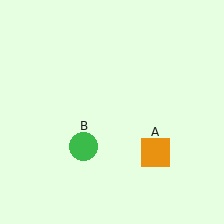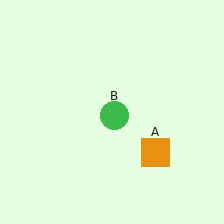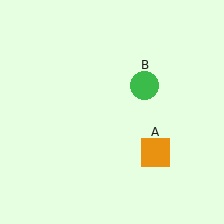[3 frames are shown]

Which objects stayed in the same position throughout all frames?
Orange square (object A) remained stationary.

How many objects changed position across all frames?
1 object changed position: green circle (object B).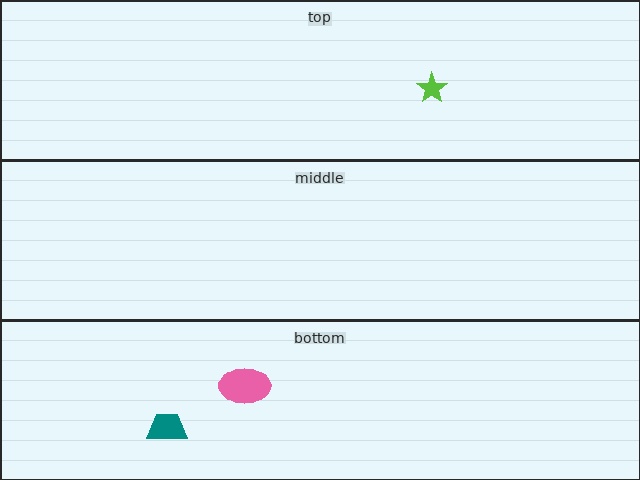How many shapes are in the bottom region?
2.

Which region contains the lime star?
The top region.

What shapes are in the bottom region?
The teal trapezoid, the pink ellipse.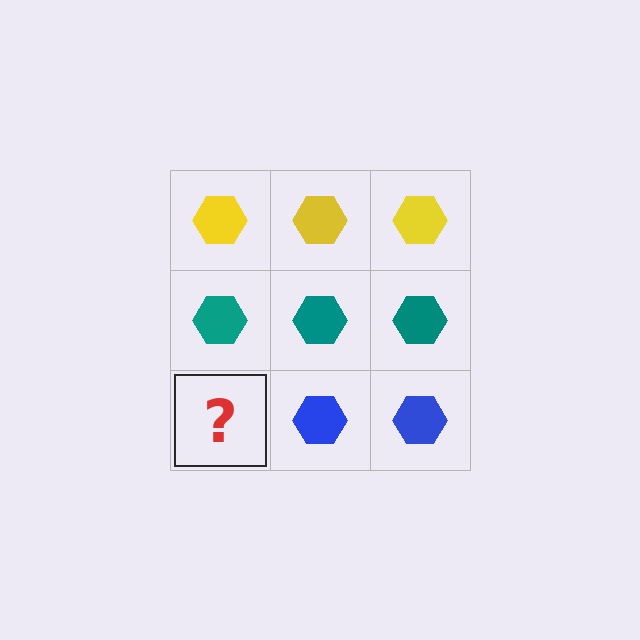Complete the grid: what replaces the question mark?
The question mark should be replaced with a blue hexagon.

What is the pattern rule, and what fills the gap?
The rule is that each row has a consistent color. The gap should be filled with a blue hexagon.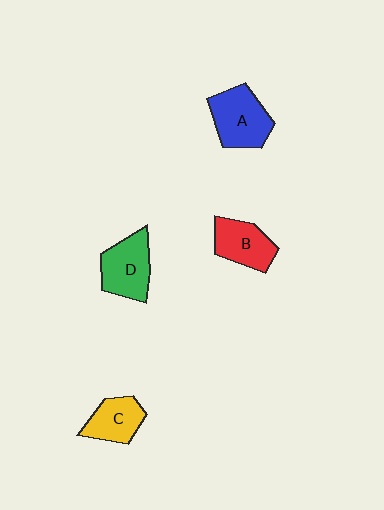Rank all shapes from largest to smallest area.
From largest to smallest: A (blue), D (green), B (red), C (yellow).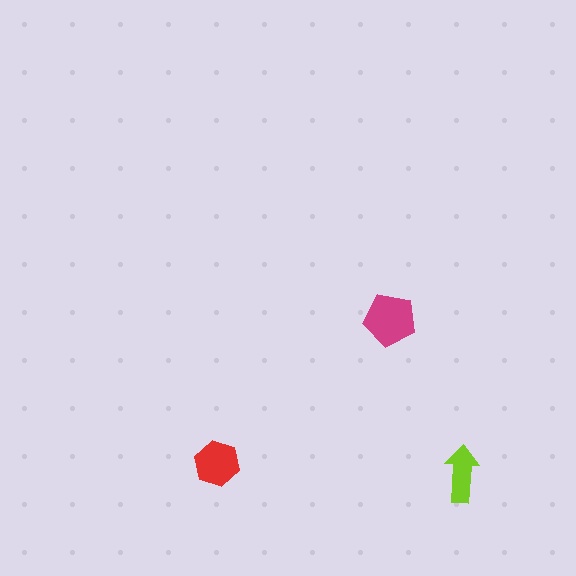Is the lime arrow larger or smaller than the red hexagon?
Smaller.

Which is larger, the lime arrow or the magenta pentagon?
The magenta pentagon.